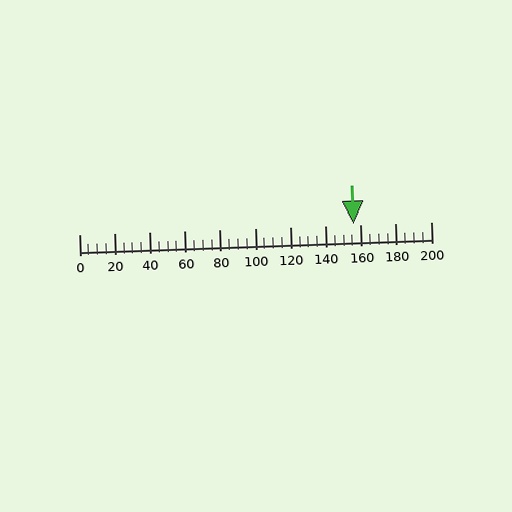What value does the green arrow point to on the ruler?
The green arrow points to approximately 156.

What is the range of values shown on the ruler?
The ruler shows values from 0 to 200.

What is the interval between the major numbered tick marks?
The major tick marks are spaced 20 units apart.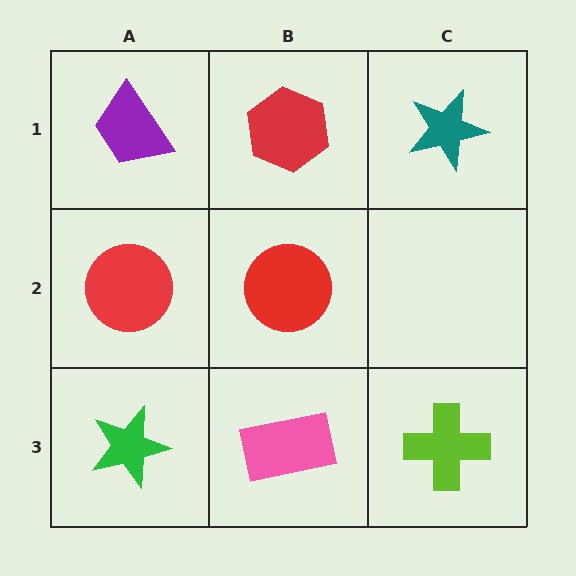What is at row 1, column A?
A purple trapezoid.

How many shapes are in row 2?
2 shapes.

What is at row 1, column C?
A teal star.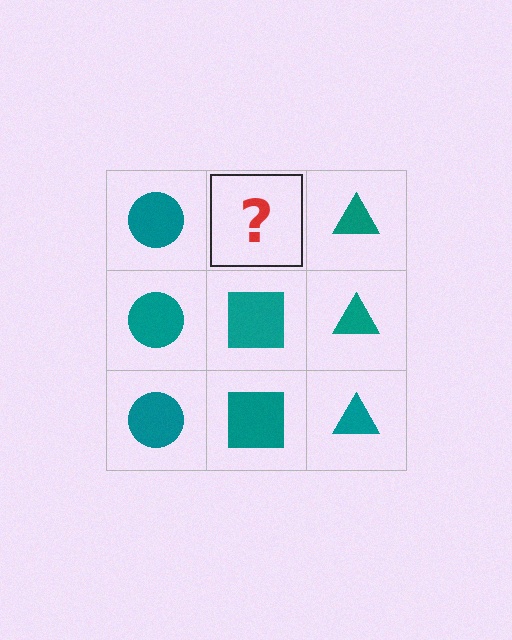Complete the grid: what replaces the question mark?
The question mark should be replaced with a teal square.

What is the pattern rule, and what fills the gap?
The rule is that each column has a consistent shape. The gap should be filled with a teal square.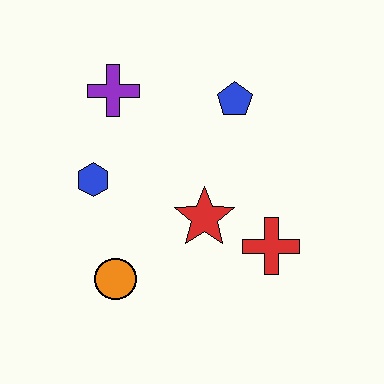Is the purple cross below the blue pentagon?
No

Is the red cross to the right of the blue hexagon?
Yes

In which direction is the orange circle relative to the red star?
The orange circle is to the left of the red star.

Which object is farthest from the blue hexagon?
The red cross is farthest from the blue hexagon.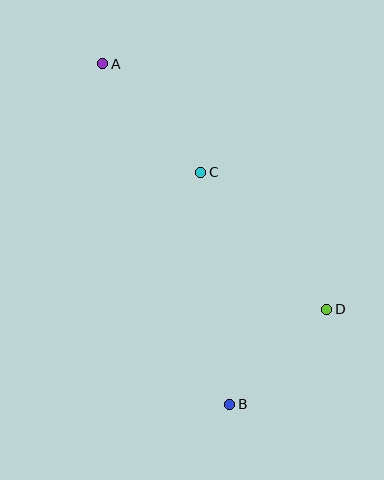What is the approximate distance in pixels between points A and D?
The distance between A and D is approximately 332 pixels.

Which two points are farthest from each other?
Points A and B are farthest from each other.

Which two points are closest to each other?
Points B and D are closest to each other.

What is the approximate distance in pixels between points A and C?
The distance between A and C is approximately 146 pixels.